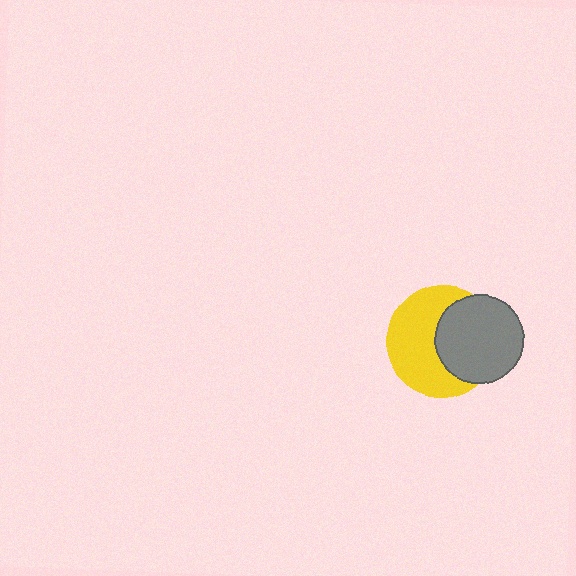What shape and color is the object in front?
The object in front is a gray circle.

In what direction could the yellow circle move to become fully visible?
The yellow circle could move left. That would shift it out from behind the gray circle entirely.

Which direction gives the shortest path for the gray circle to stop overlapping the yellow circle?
Moving right gives the shortest separation.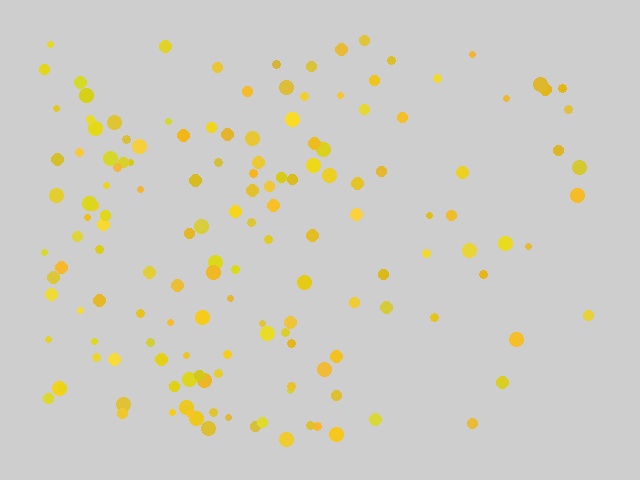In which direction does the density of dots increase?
From right to left, with the left side densest.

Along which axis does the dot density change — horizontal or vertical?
Horizontal.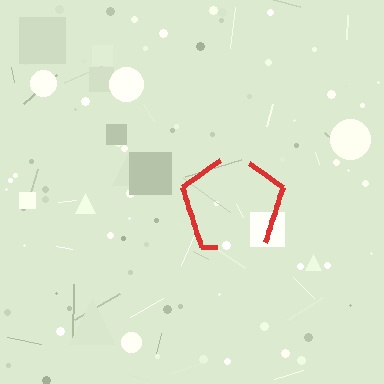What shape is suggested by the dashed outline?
The dashed outline suggests a pentagon.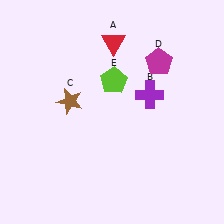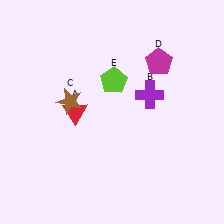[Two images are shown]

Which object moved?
The red triangle (A) moved down.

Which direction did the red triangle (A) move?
The red triangle (A) moved down.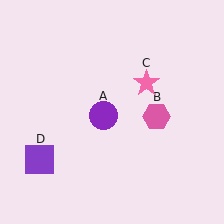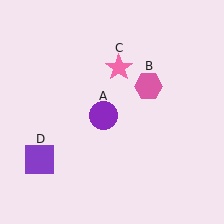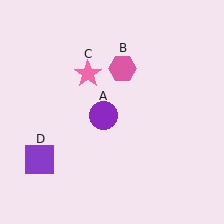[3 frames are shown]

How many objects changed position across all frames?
2 objects changed position: pink hexagon (object B), pink star (object C).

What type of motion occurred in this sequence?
The pink hexagon (object B), pink star (object C) rotated counterclockwise around the center of the scene.